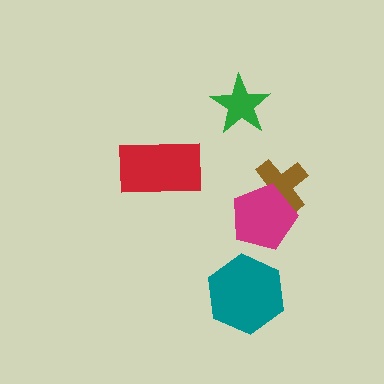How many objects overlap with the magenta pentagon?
1 object overlaps with the magenta pentagon.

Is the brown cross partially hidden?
Yes, it is partially covered by another shape.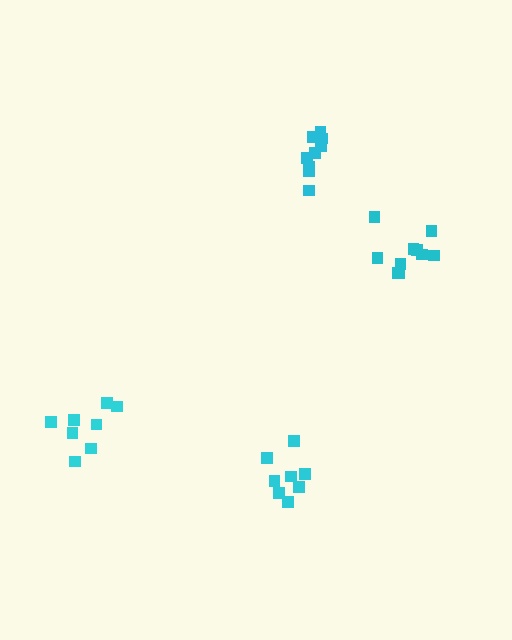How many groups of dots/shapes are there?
There are 4 groups.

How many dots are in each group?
Group 1: 10 dots, Group 2: 8 dots, Group 3: 8 dots, Group 4: 10 dots (36 total).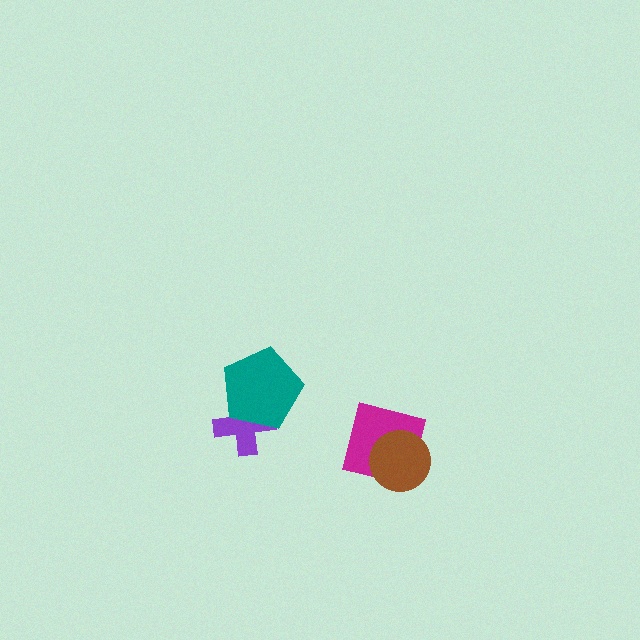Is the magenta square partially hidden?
Yes, it is partially covered by another shape.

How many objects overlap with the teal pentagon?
1 object overlaps with the teal pentagon.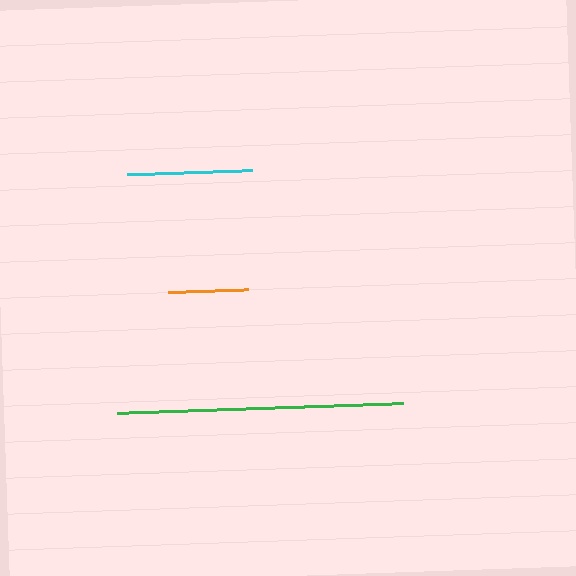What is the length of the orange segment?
The orange segment is approximately 80 pixels long.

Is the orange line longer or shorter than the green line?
The green line is longer than the orange line.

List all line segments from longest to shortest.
From longest to shortest: green, cyan, orange.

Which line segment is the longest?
The green line is the longest at approximately 287 pixels.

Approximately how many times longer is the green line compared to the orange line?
The green line is approximately 3.6 times the length of the orange line.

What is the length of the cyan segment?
The cyan segment is approximately 125 pixels long.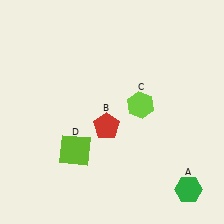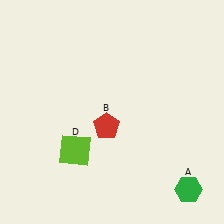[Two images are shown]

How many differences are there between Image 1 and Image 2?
There is 1 difference between the two images.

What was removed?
The lime hexagon (C) was removed in Image 2.